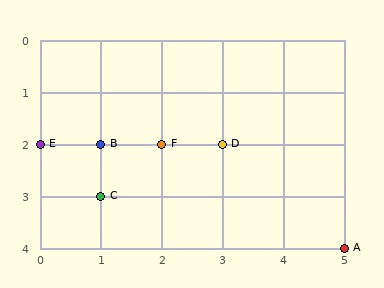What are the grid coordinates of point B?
Point B is at grid coordinates (1, 2).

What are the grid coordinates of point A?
Point A is at grid coordinates (5, 4).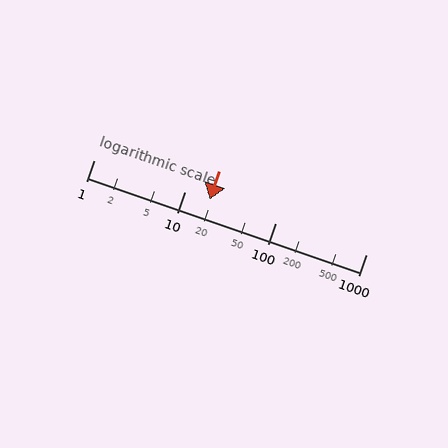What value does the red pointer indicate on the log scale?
The pointer indicates approximately 19.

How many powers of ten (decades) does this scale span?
The scale spans 3 decades, from 1 to 1000.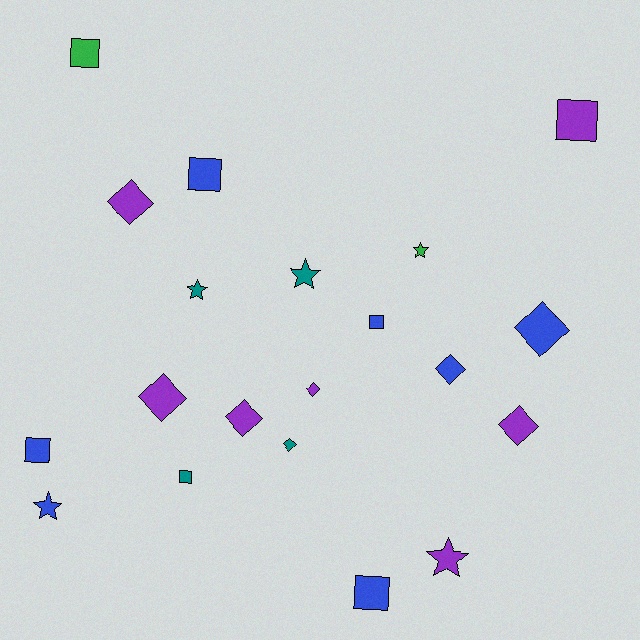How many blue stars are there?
There is 1 blue star.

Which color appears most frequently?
Purple, with 7 objects.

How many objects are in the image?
There are 20 objects.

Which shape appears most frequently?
Diamond, with 8 objects.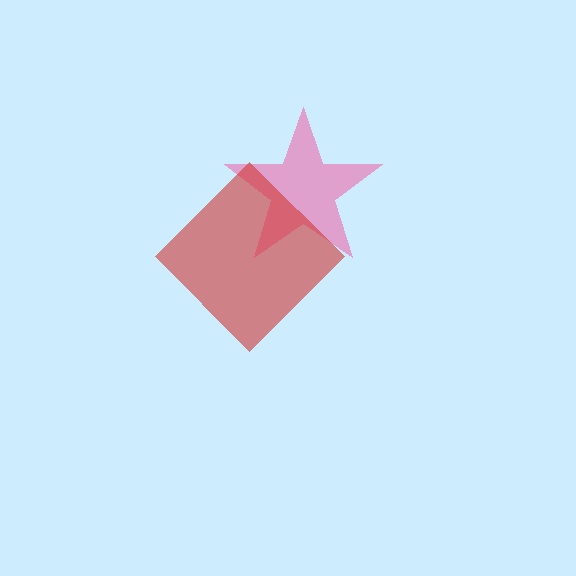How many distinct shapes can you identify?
There are 2 distinct shapes: a pink star, a red diamond.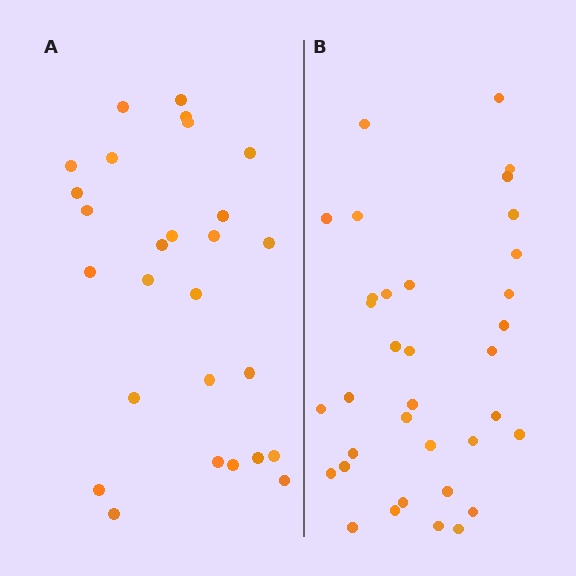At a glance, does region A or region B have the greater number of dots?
Region B (the right region) has more dots.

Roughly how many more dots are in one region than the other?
Region B has roughly 8 or so more dots than region A.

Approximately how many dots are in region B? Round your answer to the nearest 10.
About 40 dots. (The exact count is 35, which rounds to 40.)